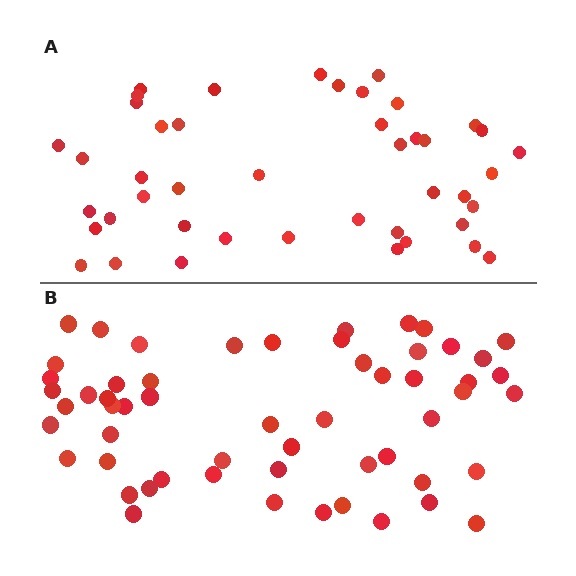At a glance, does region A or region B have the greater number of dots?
Region B (the bottom region) has more dots.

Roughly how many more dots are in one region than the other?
Region B has roughly 12 or so more dots than region A.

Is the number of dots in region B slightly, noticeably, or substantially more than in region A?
Region B has noticeably more, but not dramatically so. The ratio is roughly 1.3 to 1.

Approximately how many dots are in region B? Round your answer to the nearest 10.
About 60 dots. (The exact count is 56, which rounds to 60.)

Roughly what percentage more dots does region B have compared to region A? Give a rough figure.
About 25% more.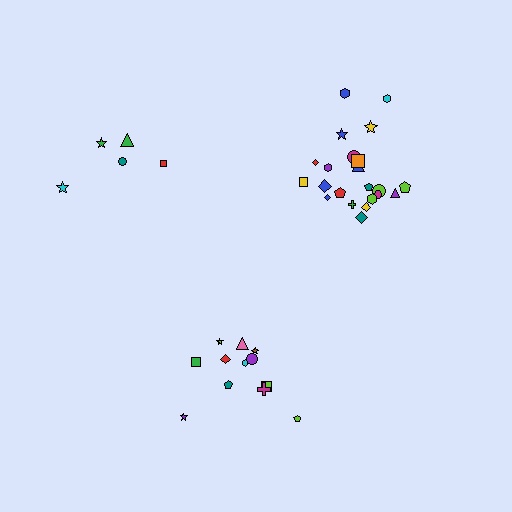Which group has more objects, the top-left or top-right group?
The top-right group.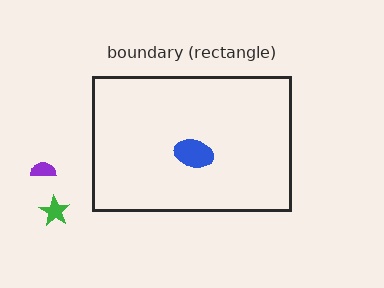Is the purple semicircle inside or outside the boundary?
Outside.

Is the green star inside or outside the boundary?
Outside.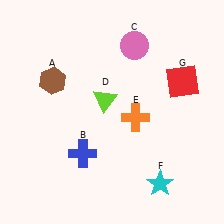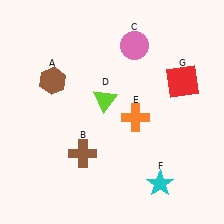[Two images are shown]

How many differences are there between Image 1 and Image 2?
There is 1 difference between the two images.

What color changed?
The cross (B) changed from blue in Image 1 to brown in Image 2.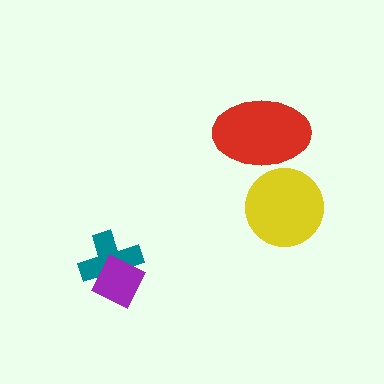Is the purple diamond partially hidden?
No, no other shape covers it.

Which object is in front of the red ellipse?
The yellow circle is in front of the red ellipse.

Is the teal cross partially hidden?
Yes, it is partially covered by another shape.